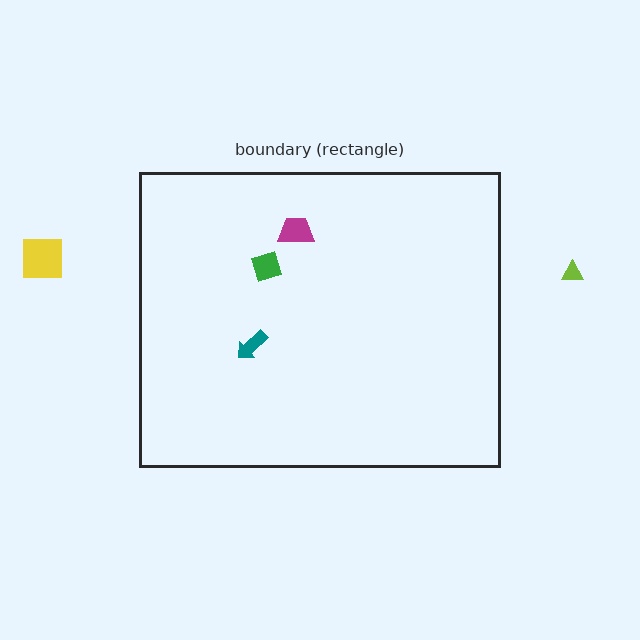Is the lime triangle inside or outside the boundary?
Outside.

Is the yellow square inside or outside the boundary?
Outside.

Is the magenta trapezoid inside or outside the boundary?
Inside.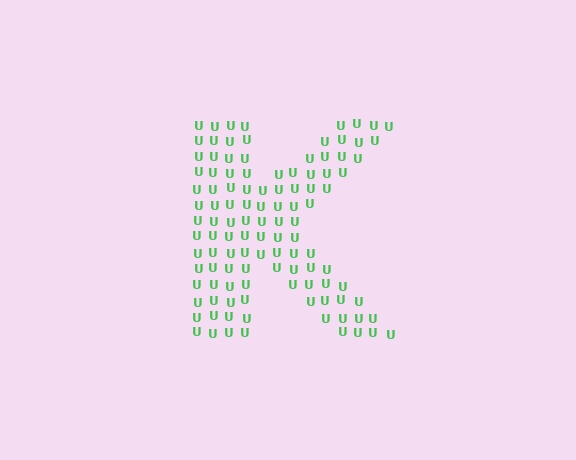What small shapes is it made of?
It is made of small letter U's.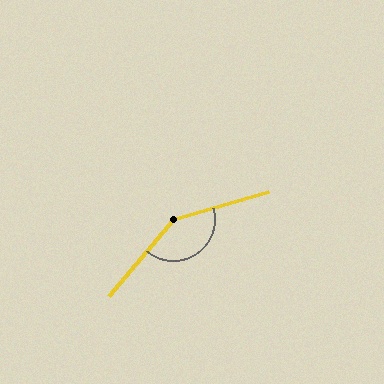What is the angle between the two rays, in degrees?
Approximately 147 degrees.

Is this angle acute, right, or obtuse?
It is obtuse.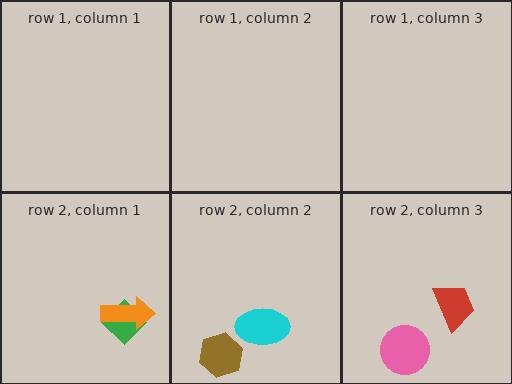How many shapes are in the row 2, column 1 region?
2.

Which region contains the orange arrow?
The row 2, column 1 region.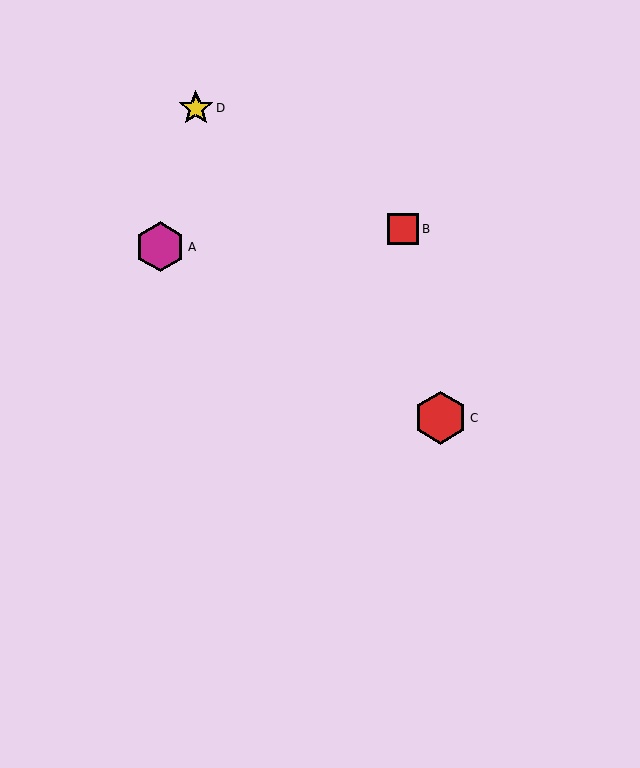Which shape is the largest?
The red hexagon (labeled C) is the largest.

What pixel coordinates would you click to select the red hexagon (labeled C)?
Click at (440, 418) to select the red hexagon C.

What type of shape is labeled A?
Shape A is a magenta hexagon.